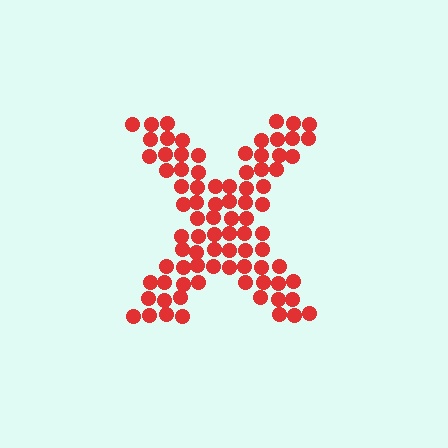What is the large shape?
The large shape is the letter X.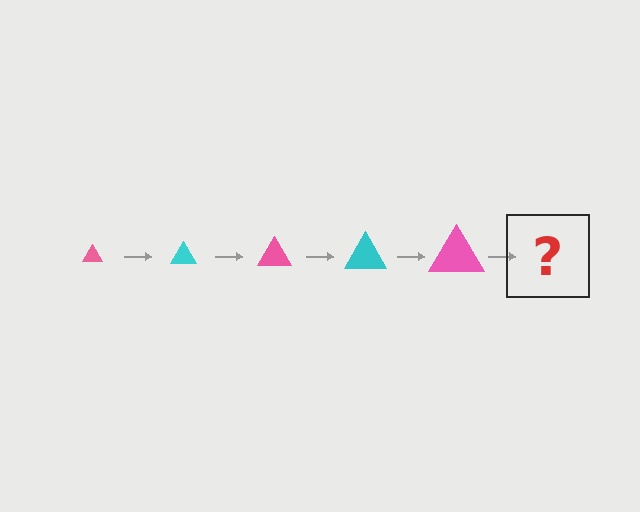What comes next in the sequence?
The next element should be a cyan triangle, larger than the previous one.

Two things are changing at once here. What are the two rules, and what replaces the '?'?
The two rules are that the triangle grows larger each step and the color cycles through pink and cyan. The '?' should be a cyan triangle, larger than the previous one.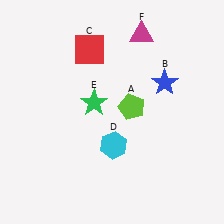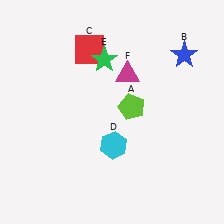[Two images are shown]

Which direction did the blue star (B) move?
The blue star (B) moved up.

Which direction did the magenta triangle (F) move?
The magenta triangle (F) moved down.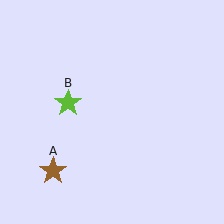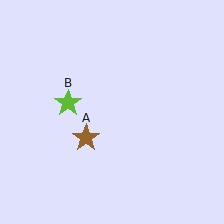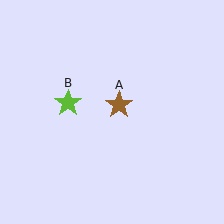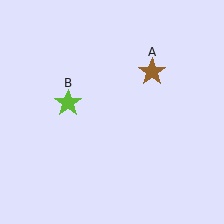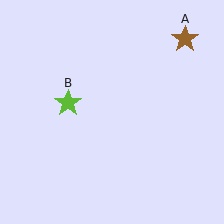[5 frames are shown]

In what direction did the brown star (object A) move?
The brown star (object A) moved up and to the right.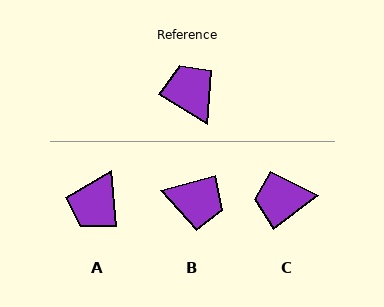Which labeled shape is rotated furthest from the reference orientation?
B, about 133 degrees away.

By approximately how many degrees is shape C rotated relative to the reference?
Approximately 68 degrees counter-clockwise.